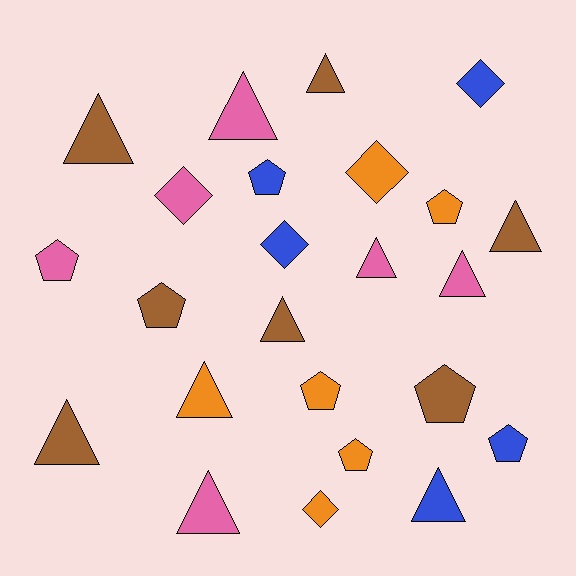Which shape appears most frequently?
Triangle, with 11 objects.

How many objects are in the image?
There are 24 objects.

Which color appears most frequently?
Brown, with 7 objects.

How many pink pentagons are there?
There is 1 pink pentagon.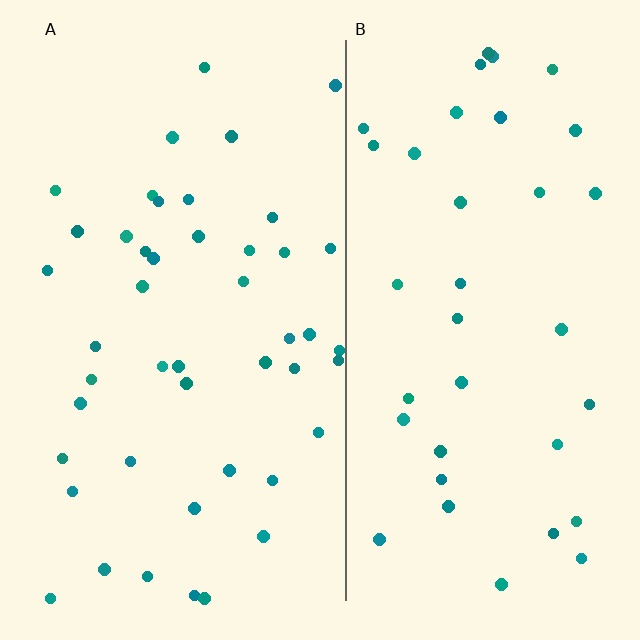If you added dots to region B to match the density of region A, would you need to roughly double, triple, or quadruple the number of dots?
Approximately double.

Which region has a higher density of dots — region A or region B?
A (the left).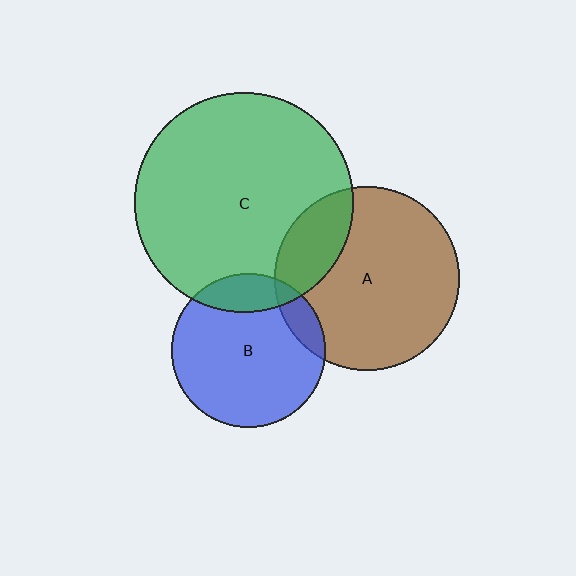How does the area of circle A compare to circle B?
Approximately 1.4 times.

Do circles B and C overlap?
Yes.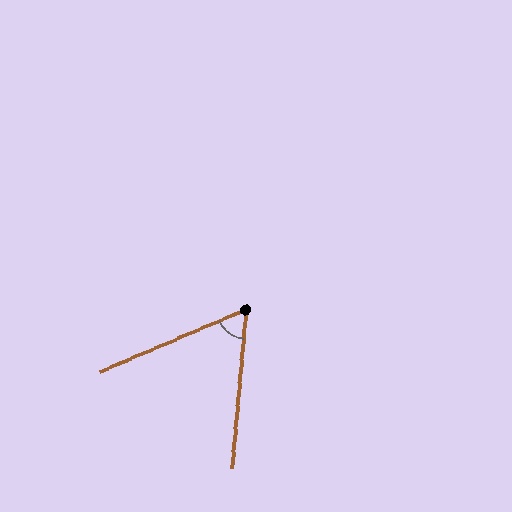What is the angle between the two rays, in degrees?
Approximately 62 degrees.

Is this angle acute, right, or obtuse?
It is acute.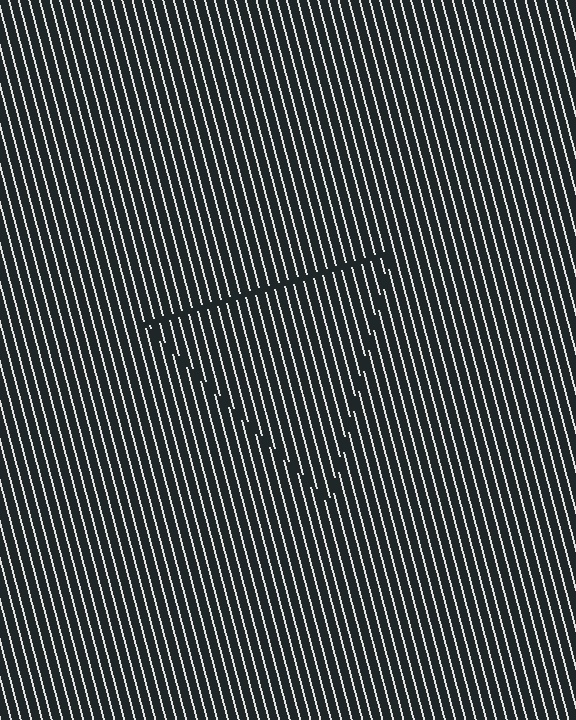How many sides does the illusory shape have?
3 sides — the line-ends trace a triangle.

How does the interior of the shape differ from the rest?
The interior of the shape contains the same grating, shifted by half a period — the contour is defined by the phase discontinuity where line-ends from the inner and outer gratings abut.